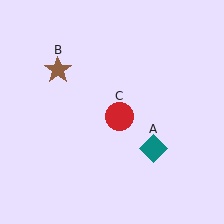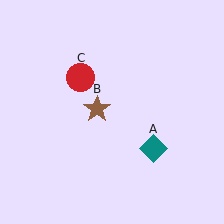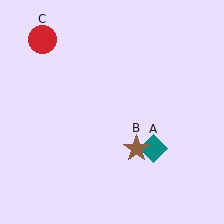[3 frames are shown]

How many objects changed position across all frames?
2 objects changed position: brown star (object B), red circle (object C).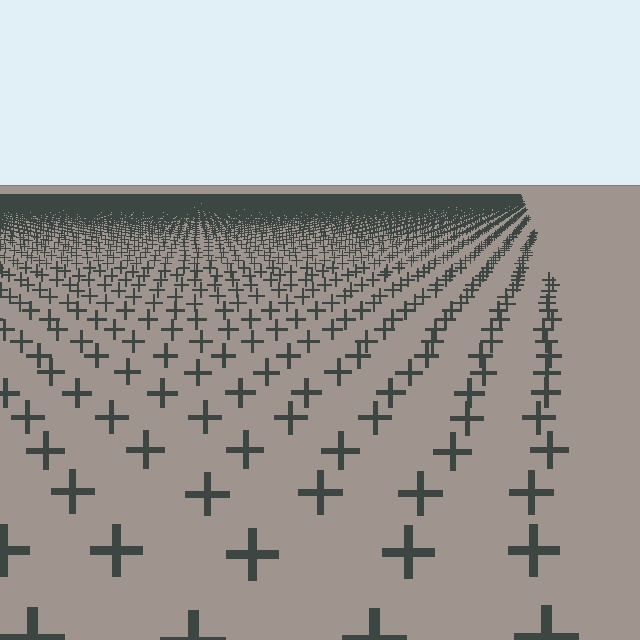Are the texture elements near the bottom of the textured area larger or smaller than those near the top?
Larger. Near the bottom, elements are closer to the viewer and appear at a bigger on-screen size.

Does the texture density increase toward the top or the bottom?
Density increases toward the top.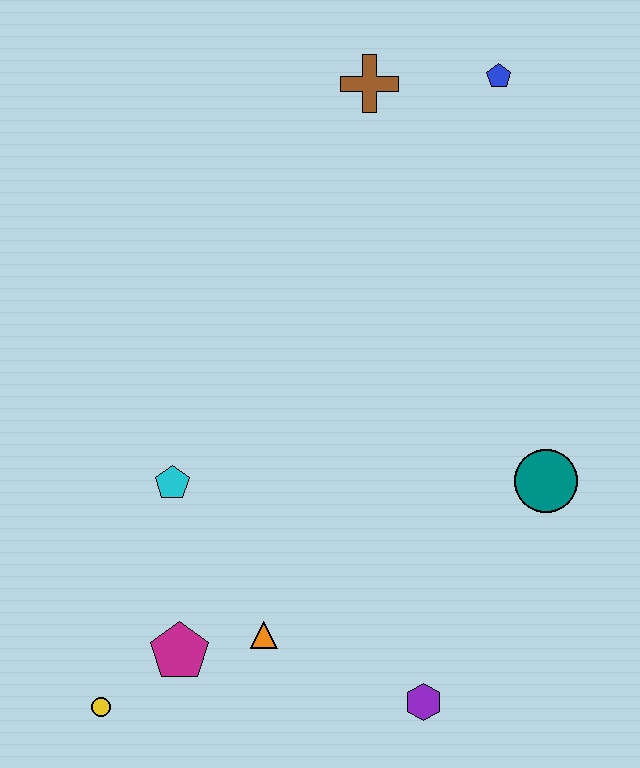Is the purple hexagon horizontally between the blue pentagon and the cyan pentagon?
Yes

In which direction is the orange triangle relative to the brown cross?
The orange triangle is below the brown cross.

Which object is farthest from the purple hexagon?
The blue pentagon is farthest from the purple hexagon.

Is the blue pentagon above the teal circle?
Yes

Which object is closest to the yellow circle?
The magenta pentagon is closest to the yellow circle.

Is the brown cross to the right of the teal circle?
No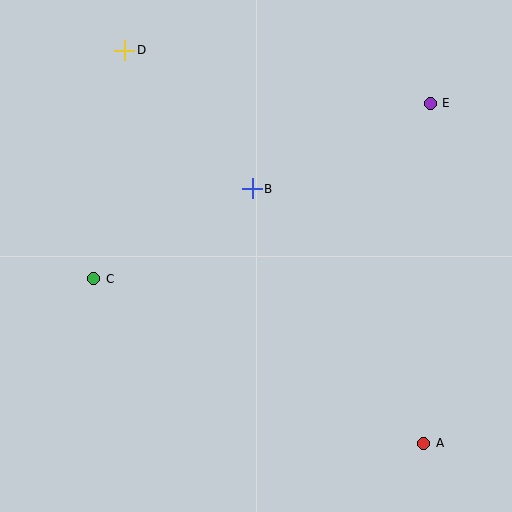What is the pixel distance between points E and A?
The distance between E and A is 340 pixels.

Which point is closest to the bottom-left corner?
Point C is closest to the bottom-left corner.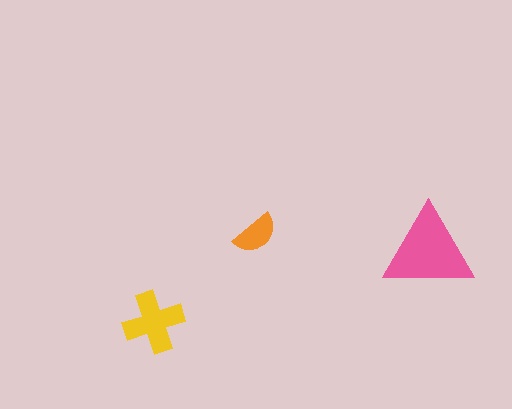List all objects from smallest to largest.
The orange semicircle, the yellow cross, the pink triangle.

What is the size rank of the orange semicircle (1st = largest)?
3rd.